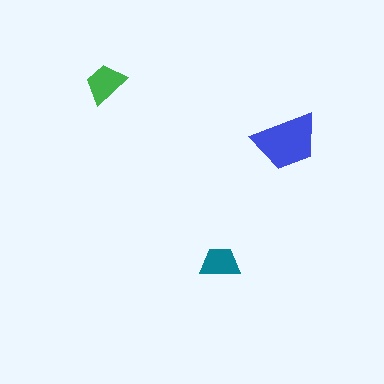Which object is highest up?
The green trapezoid is topmost.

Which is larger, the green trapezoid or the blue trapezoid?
The blue one.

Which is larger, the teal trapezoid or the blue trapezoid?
The blue one.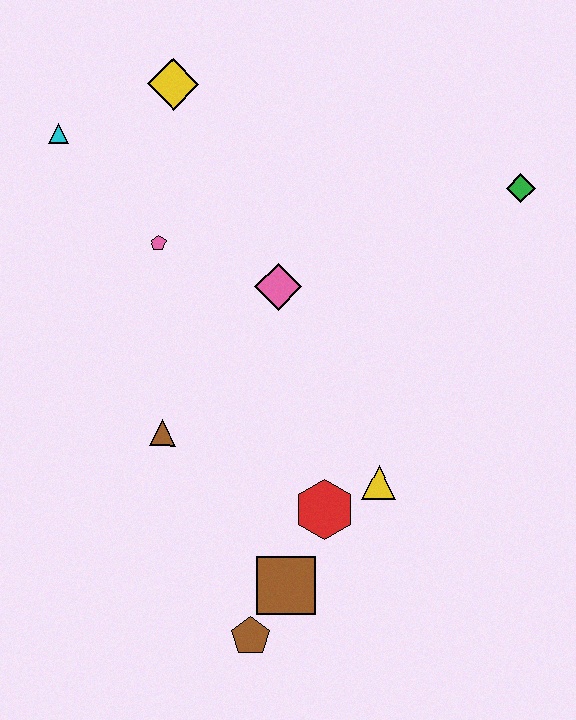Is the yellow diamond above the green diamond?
Yes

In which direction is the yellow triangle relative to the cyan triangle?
The yellow triangle is below the cyan triangle.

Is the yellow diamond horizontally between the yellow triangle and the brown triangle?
Yes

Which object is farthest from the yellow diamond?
The brown pentagon is farthest from the yellow diamond.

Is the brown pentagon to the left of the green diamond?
Yes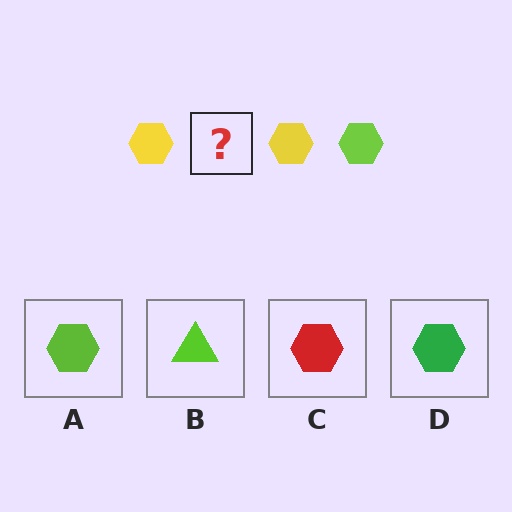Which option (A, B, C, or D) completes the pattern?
A.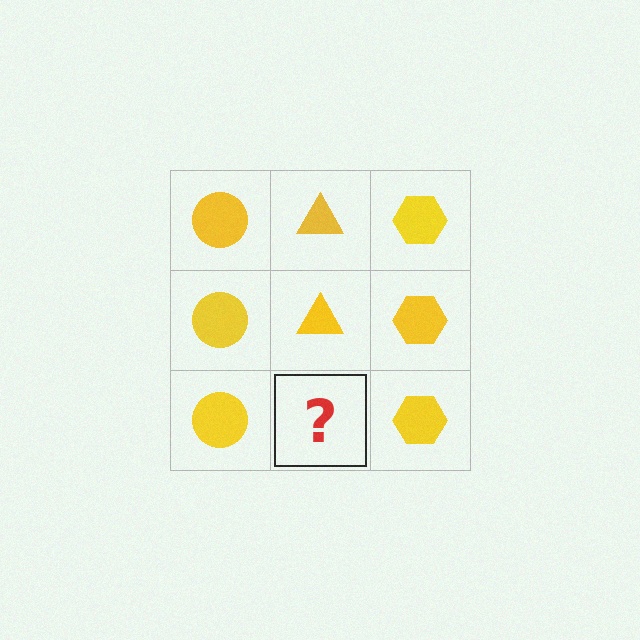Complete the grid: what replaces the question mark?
The question mark should be replaced with a yellow triangle.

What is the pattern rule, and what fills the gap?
The rule is that each column has a consistent shape. The gap should be filled with a yellow triangle.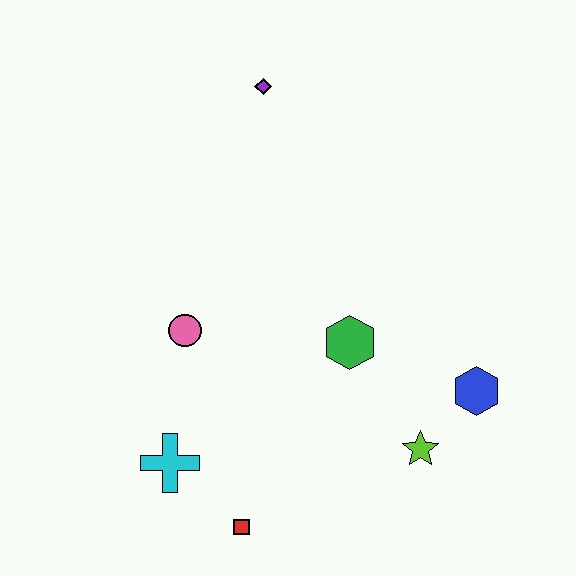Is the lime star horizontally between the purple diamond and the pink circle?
No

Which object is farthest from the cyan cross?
The purple diamond is farthest from the cyan cross.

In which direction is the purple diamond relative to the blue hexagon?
The purple diamond is above the blue hexagon.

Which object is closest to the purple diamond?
The pink circle is closest to the purple diamond.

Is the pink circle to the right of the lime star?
No